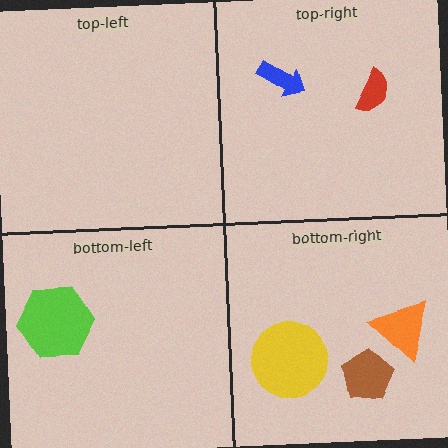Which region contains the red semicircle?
The top-right region.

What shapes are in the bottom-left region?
The lime hexagon.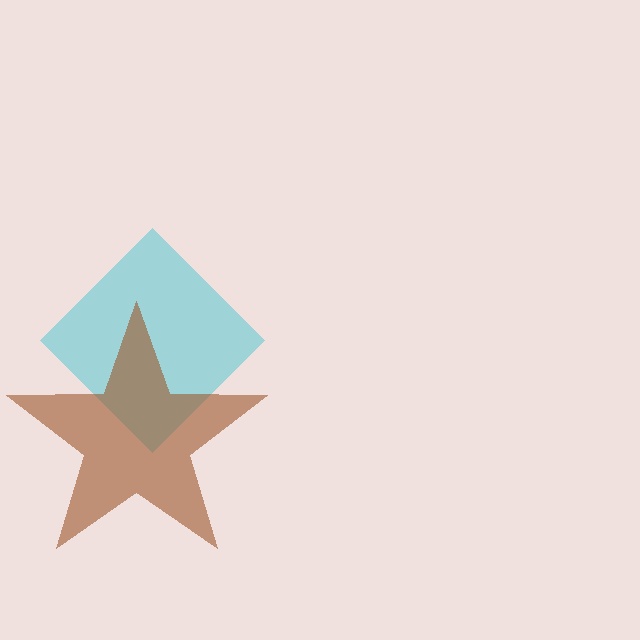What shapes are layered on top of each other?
The layered shapes are: a cyan diamond, a brown star.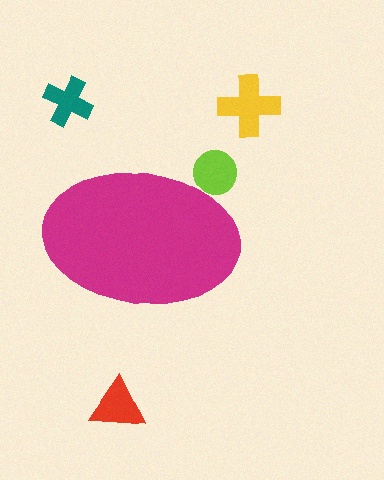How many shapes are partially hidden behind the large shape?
1 shape is partially hidden.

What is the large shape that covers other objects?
A magenta ellipse.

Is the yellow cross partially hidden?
No, the yellow cross is fully visible.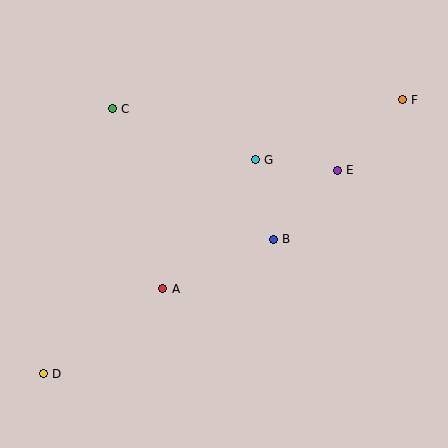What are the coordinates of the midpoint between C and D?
The midpoint between C and D is at (78, 241).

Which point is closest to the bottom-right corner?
Point B is closest to the bottom-right corner.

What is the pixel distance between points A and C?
The distance between A and C is 187 pixels.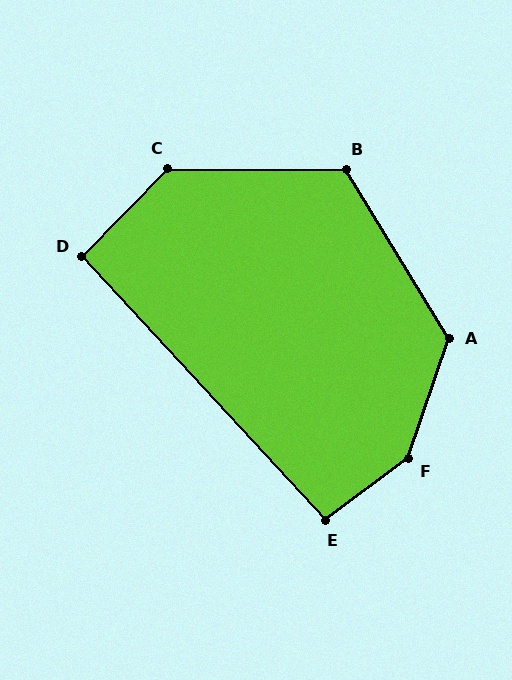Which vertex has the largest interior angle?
F, at approximately 145 degrees.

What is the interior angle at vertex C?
Approximately 134 degrees (obtuse).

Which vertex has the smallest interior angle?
D, at approximately 93 degrees.